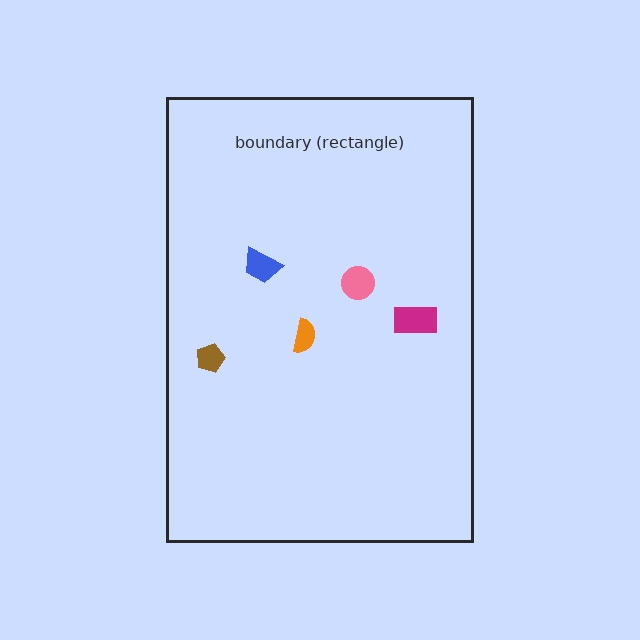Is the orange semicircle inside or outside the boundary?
Inside.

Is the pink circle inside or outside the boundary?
Inside.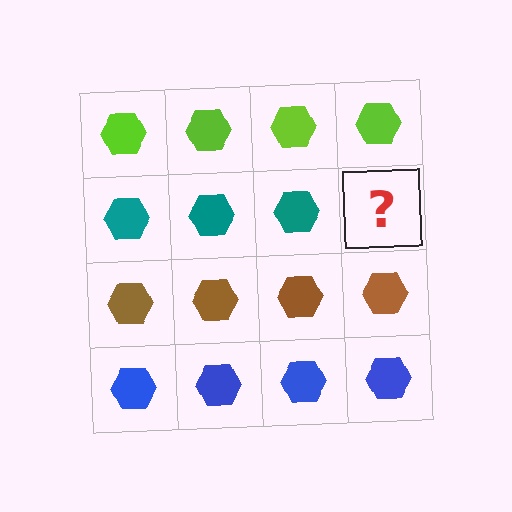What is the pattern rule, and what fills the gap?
The rule is that each row has a consistent color. The gap should be filled with a teal hexagon.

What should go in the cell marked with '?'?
The missing cell should contain a teal hexagon.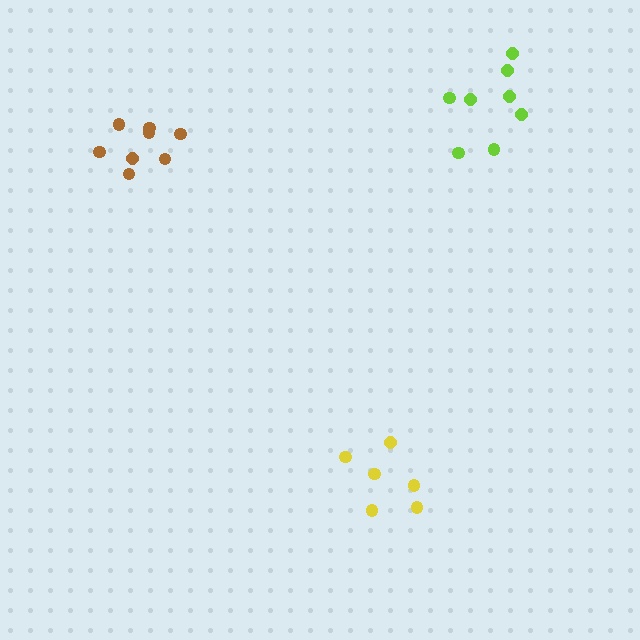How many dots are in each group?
Group 1: 8 dots, Group 2: 6 dots, Group 3: 8 dots (22 total).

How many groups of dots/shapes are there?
There are 3 groups.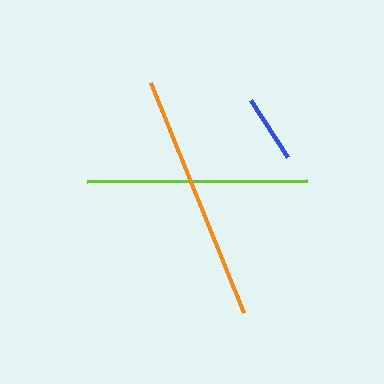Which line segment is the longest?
The orange line is the longest at approximately 248 pixels.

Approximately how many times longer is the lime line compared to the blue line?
The lime line is approximately 3.2 times the length of the blue line.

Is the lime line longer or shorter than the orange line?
The orange line is longer than the lime line.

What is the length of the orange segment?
The orange segment is approximately 248 pixels long.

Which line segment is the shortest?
The blue line is the shortest at approximately 68 pixels.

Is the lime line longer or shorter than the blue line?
The lime line is longer than the blue line.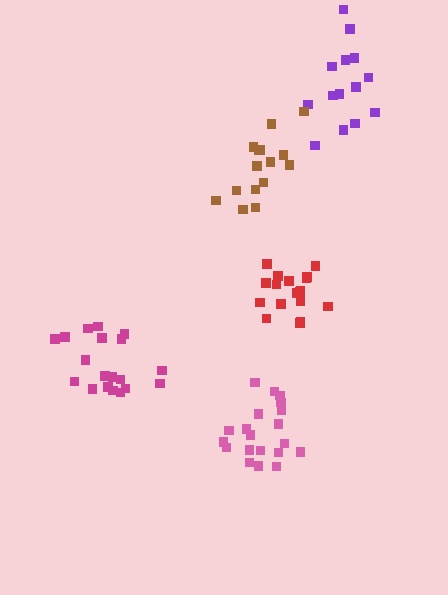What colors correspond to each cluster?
The clusters are colored: pink, red, magenta, purple, brown.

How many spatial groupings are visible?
There are 5 spatial groupings.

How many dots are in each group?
Group 1: 20 dots, Group 2: 18 dots, Group 3: 20 dots, Group 4: 14 dots, Group 5: 15 dots (87 total).